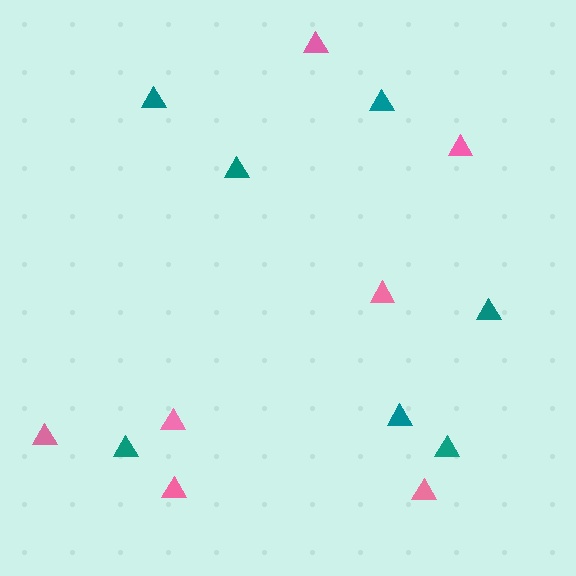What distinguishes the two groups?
There are 2 groups: one group of teal triangles (7) and one group of pink triangles (7).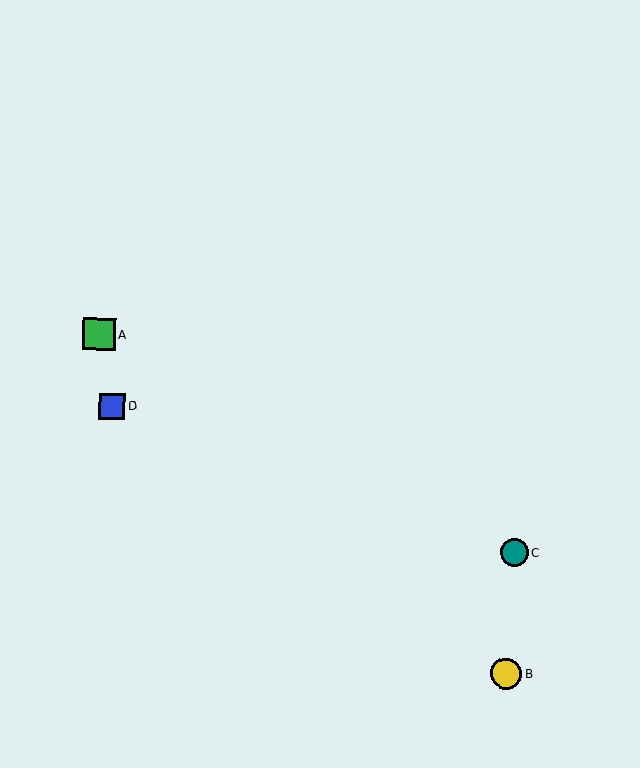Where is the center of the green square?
The center of the green square is at (99, 334).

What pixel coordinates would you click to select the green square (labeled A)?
Click at (99, 334) to select the green square A.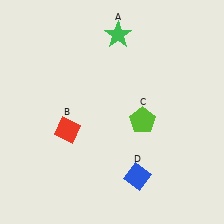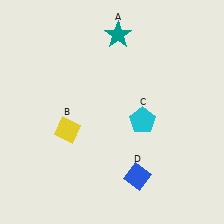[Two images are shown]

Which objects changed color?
A changed from green to teal. B changed from red to yellow. C changed from lime to cyan.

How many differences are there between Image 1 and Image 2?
There are 3 differences between the two images.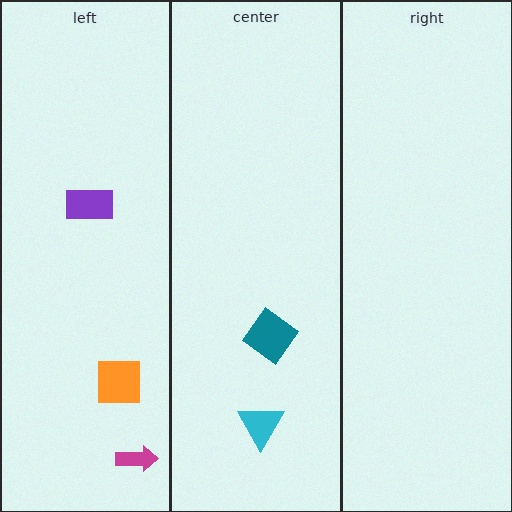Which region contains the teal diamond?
The center region.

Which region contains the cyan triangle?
The center region.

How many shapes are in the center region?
2.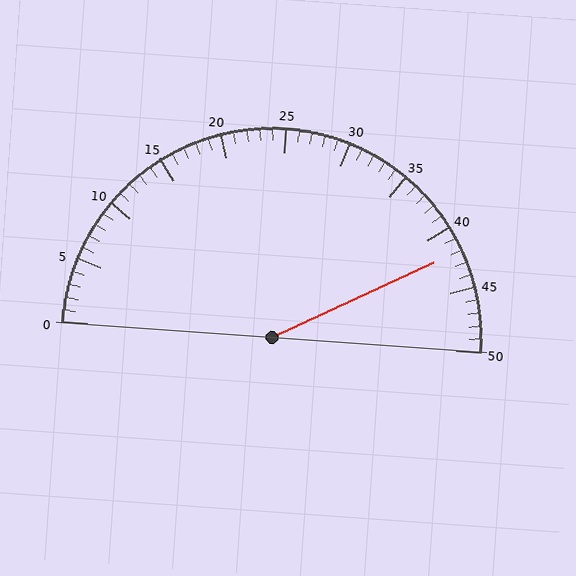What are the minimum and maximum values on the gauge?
The gauge ranges from 0 to 50.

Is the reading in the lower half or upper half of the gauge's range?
The reading is in the upper half of the range (0 to 50).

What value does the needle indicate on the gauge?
The needle indicates approximately 42.